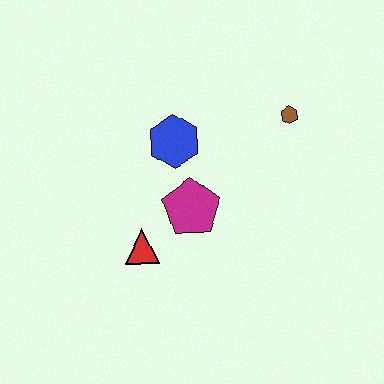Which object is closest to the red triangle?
The magenta pentagon is closest to the red triangle.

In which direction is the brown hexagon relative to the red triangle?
The brown hexagon is to the right of the red triangle.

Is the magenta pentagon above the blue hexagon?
No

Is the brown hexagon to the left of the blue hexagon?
No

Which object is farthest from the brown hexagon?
The red triangle is farthest from the brown hexagon.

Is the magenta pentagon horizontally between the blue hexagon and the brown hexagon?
Yes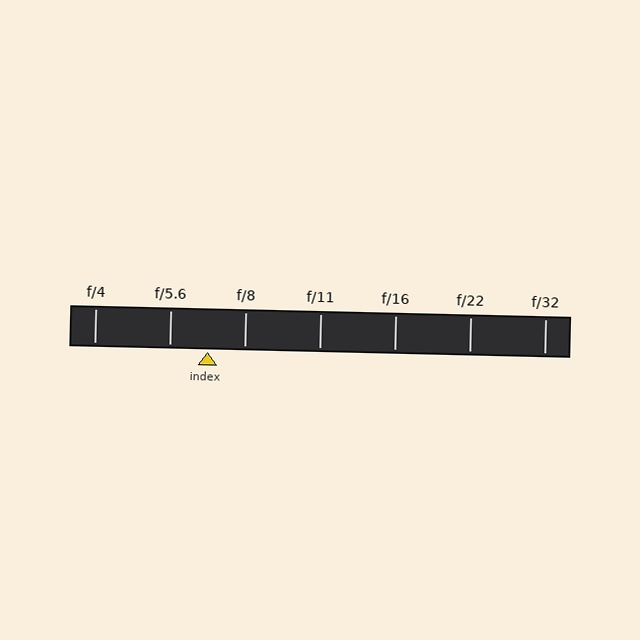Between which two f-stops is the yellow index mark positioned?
The index mark is between f/5.6 and f/8.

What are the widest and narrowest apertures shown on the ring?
The widest aperture shown is f/4 and the narrowest is f/32.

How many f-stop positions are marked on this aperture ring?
There are 7 f-stop positions marked.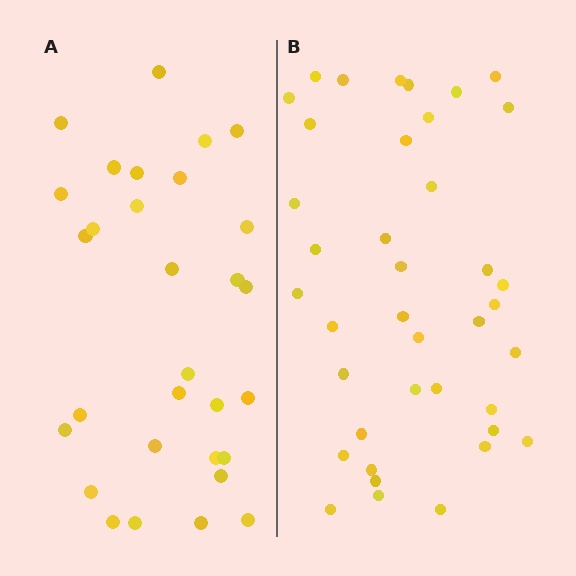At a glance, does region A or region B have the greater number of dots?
Region B (the right region) has more dots.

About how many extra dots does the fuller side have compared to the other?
Region B has roughly 8 or so more dots than region A.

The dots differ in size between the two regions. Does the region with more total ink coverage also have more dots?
No. Region A has more total ink coverage because its dots are larger, but region B actually contains more individual dots. Total area can be misleading — the number of items is what matters here.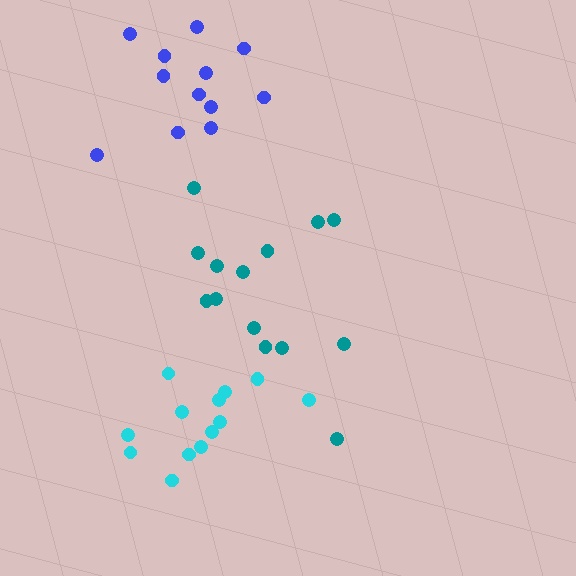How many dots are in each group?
Group 1: 12 dots, Group 2: 14 dots, Group 3: 13 dots (39 total).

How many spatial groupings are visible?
There are 3 spatial groupings.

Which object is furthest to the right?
The teal cluster is rightmost.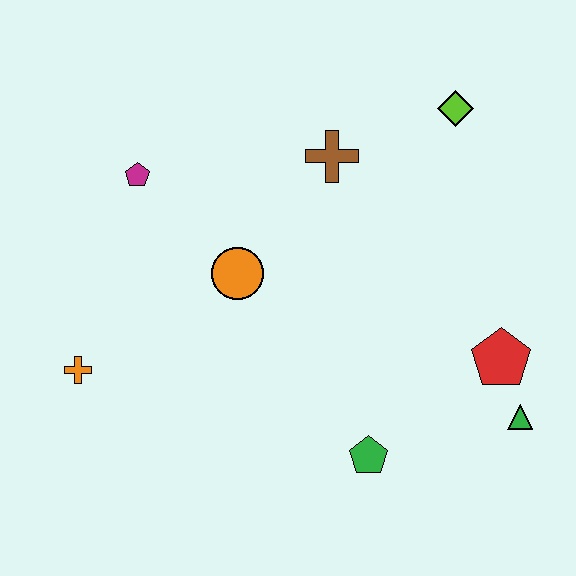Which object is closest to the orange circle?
The magenta pentagon is closest to the orange circle.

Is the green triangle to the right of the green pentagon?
Yes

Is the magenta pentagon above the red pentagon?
Yes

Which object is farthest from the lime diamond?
The orange cross is farthest from the lime diamond.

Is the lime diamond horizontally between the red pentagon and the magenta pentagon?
Yes